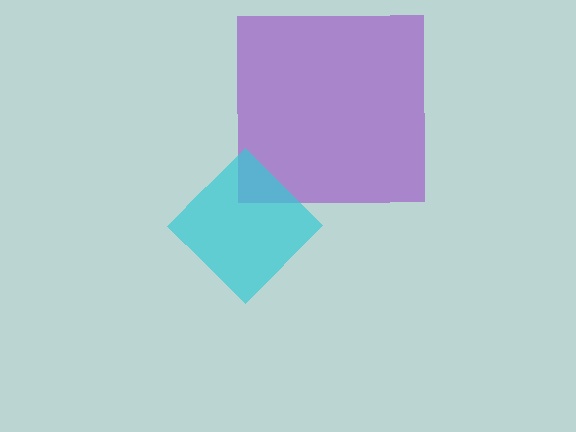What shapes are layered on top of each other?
The layered shapes are: a purple square, a cyan diamond.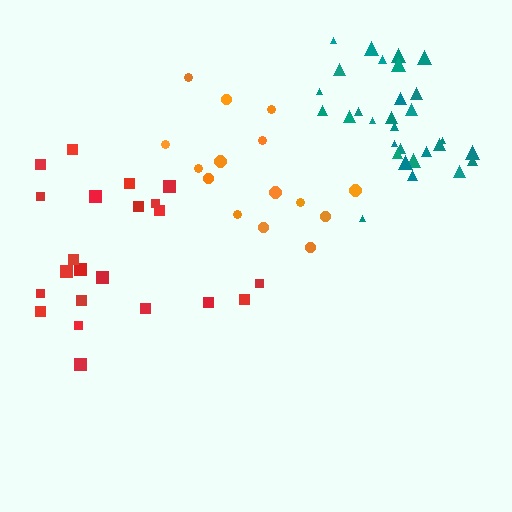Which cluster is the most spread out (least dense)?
Orange.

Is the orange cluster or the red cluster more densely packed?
Red.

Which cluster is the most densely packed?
Teal.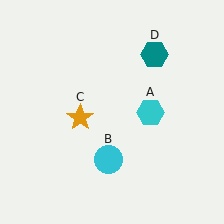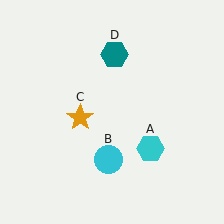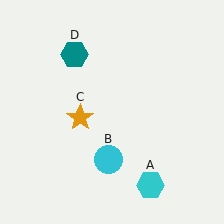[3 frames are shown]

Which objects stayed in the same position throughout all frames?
Cyan circle (object B) and orange star (object C) remained stationary.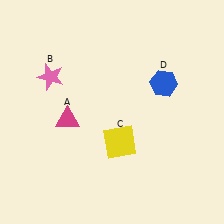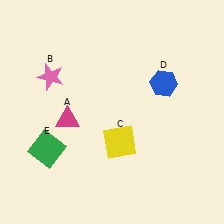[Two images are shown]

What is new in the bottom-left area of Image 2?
A green square (E) was added in the bottom-left area of Image 2.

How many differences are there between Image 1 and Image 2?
There is 1 difference between the two images.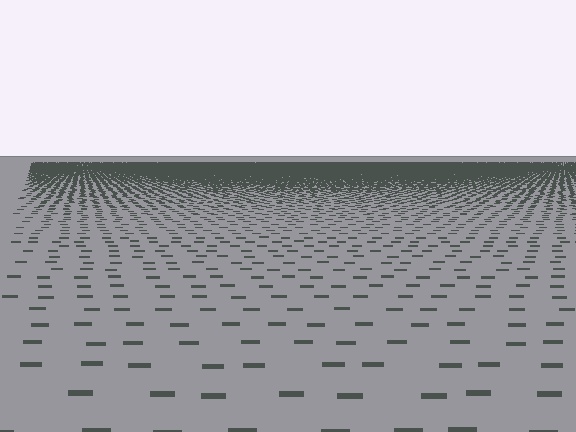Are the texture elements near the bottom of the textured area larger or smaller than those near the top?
Larger. Near the bottom, elements are closer to the viewer and appear at a bigger on-screen size.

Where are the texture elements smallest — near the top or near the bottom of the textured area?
Near the top.